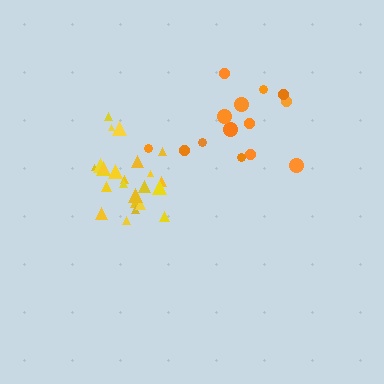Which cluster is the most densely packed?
Yellow.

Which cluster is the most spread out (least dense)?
Orange.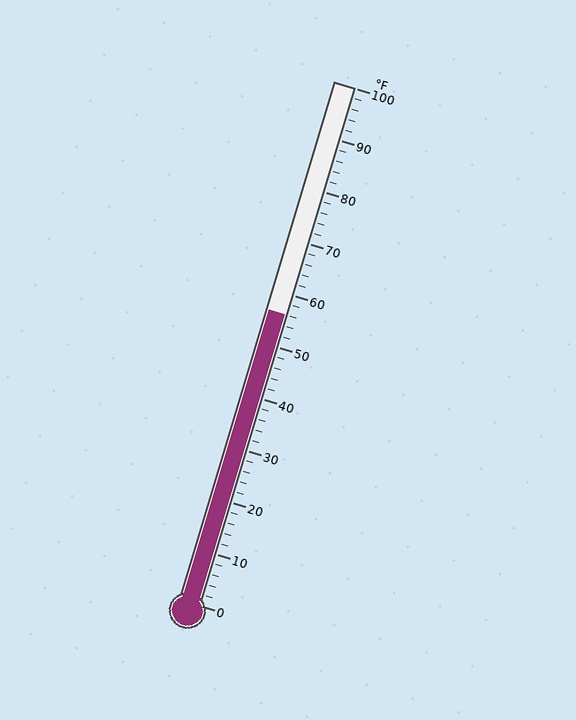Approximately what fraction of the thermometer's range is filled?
The thermometer is filled to approximately 55% of its range.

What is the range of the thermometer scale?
The thermometer scale ranges from 0°F to 100°F.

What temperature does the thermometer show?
The thermometer shows approximately 56°F.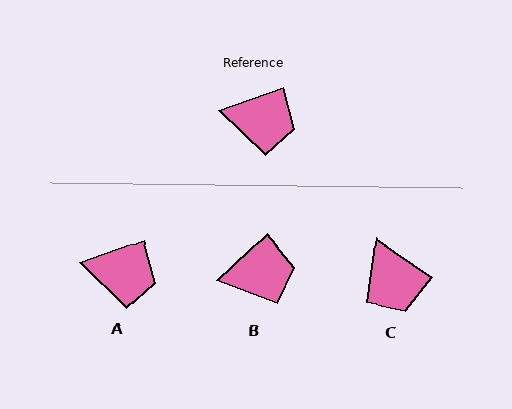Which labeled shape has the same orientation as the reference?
A.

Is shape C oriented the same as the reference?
No, it is off by about 54 degrees.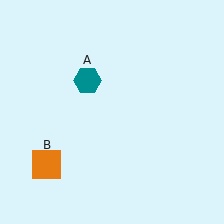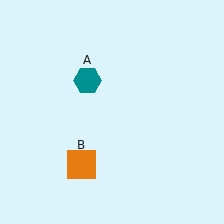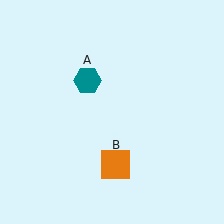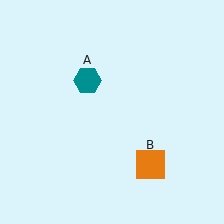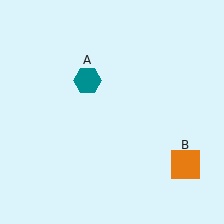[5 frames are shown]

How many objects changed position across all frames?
1 object changed position: orange square (object B).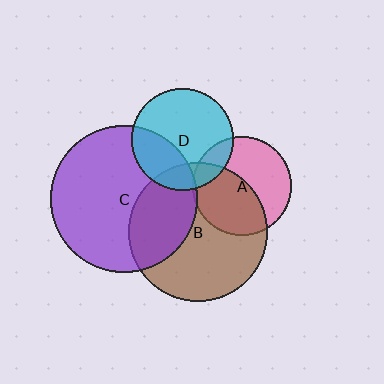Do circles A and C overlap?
Yes.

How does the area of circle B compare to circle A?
Approximately 2.0 times.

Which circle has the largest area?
Circle C (purple).